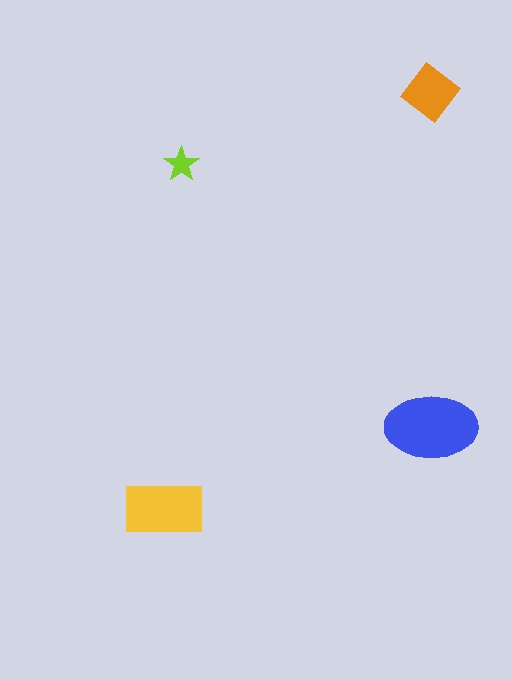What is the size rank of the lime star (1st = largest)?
4th.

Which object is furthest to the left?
The yellow rectangle is leftmost.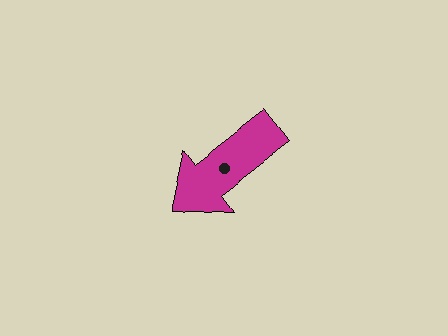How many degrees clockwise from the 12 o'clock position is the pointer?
Approximately 232 degrees.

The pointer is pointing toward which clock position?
Roughly 8 o'clock.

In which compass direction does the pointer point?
Southwest.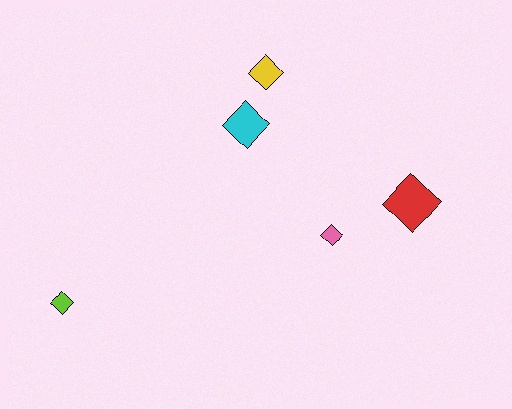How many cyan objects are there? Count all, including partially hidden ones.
There is 1 cyan object.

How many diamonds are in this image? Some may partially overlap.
There are 5 diamonds.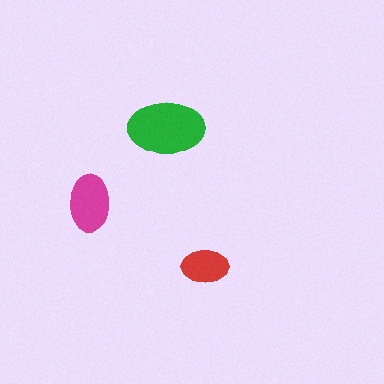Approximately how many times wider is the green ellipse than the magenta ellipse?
About 1.5 times wider.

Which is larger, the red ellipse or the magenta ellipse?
The magenta one.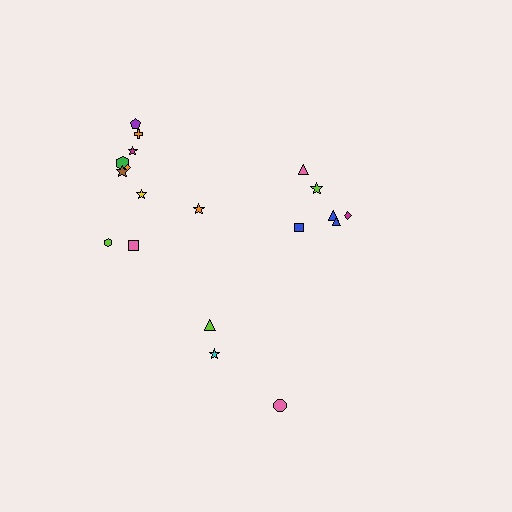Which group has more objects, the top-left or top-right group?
The top-left group.